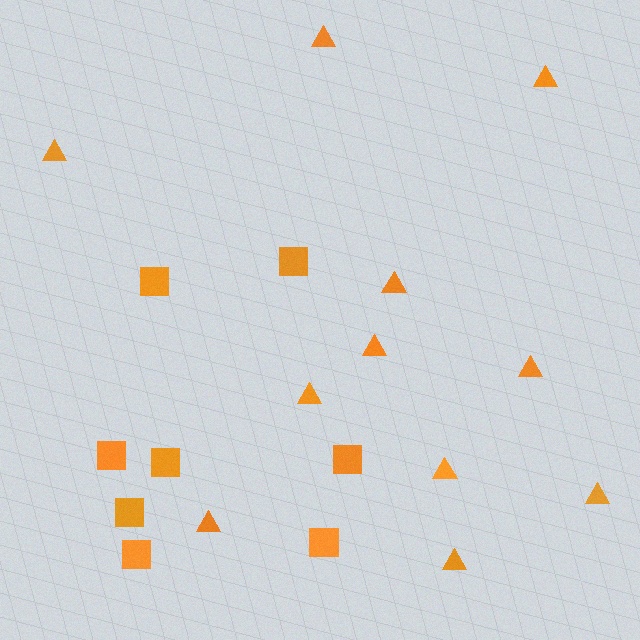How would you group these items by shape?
There are 2 groups: one group of triangles (11) and one group of squares (8).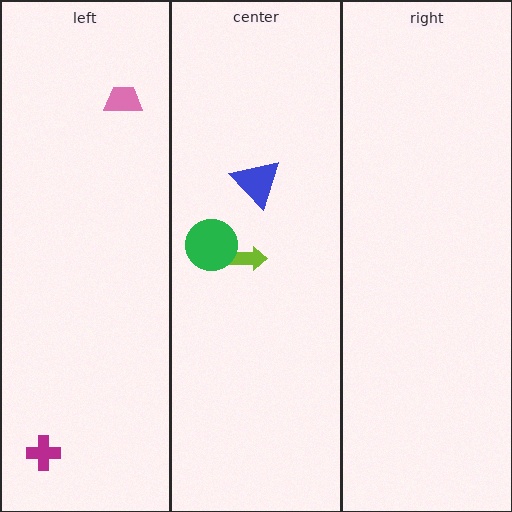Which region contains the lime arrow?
The center region.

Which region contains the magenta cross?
The left region.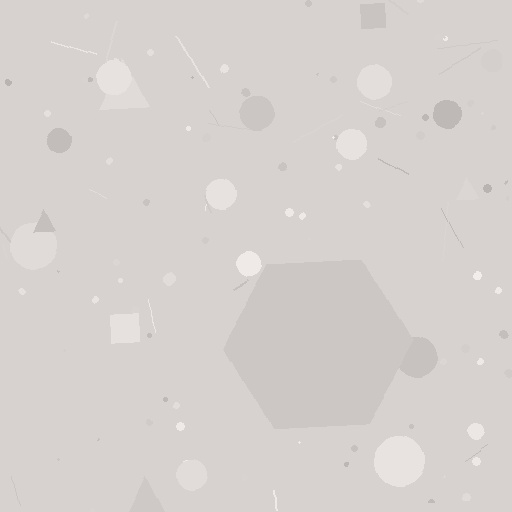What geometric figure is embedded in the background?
A hexagon is embedded in the background.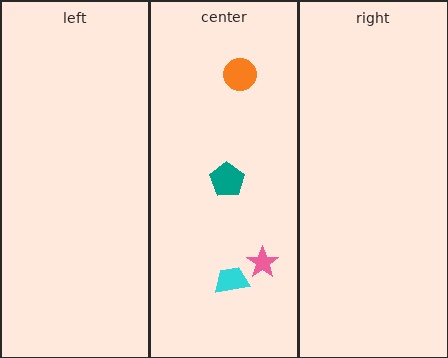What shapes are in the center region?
The cyan trapezoid, the orange circle, the pink star, the teal pentagon.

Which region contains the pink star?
The center region.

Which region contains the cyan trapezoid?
The center region.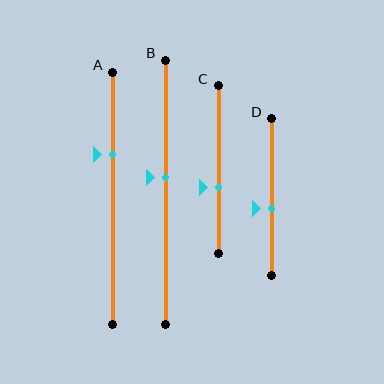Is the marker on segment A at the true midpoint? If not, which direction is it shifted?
No, the marker on segment A is shifted upward by about 17% of the segment length.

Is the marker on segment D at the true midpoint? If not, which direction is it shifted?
No, the marker on segment D is shifted downward by about 7% of the segment length.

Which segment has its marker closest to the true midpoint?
Segment B has its marker closest to the true midpoint.